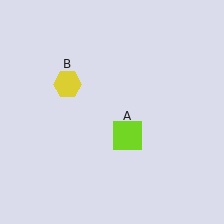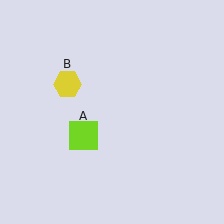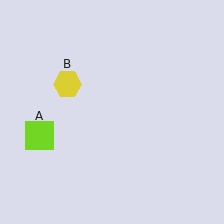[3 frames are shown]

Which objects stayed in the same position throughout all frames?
Yellow hexagon (object B) remained stationary.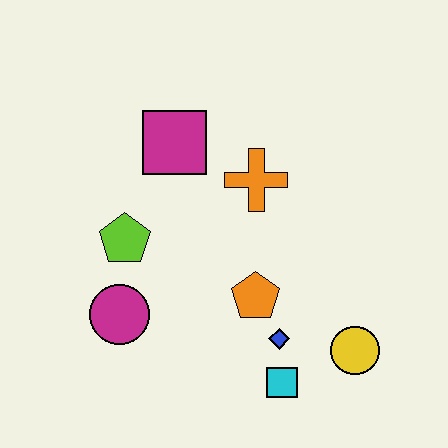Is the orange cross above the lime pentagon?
Yes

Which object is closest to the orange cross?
The magenta square is closest to the orange cross.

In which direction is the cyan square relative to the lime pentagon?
The cyan square is to the right of the lime pentagon.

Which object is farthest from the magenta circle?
The yellow circle is farthest from the magenta circle.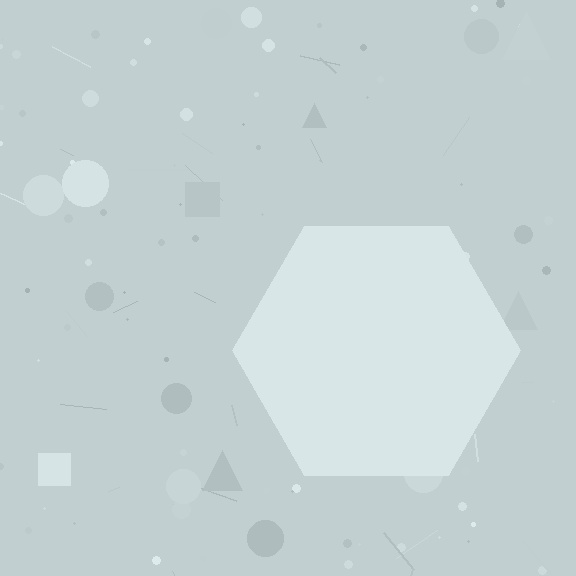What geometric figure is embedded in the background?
A hexagon is embedded in the background.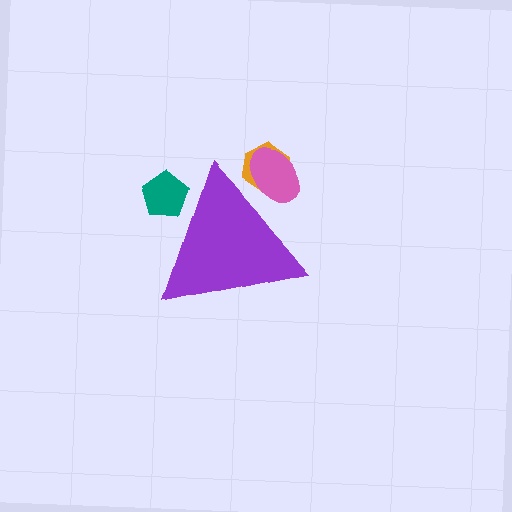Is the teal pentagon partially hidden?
Yes, the teal pentagon is partially hidden behind the purple triangle.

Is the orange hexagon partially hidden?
Yes, the orange hexagon is partially hidden behind the purple triangle.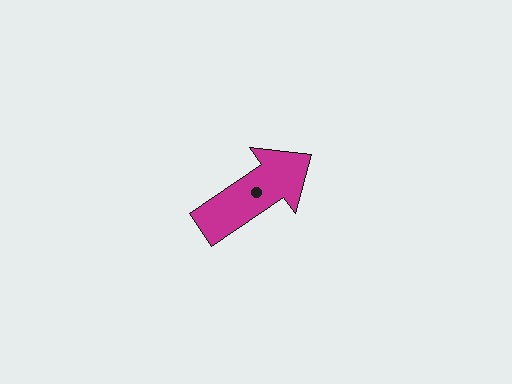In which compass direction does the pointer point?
Northeast.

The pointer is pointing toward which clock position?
Roughly 2 o'clock.